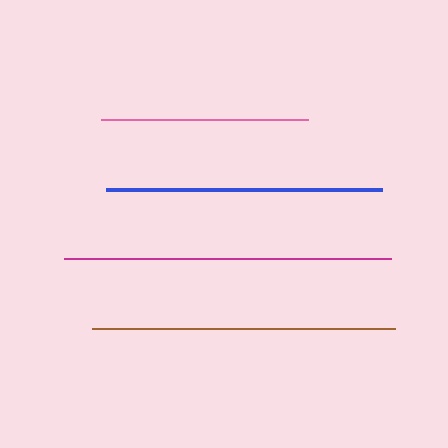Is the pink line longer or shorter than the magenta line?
The magenta line is longer than the pink line.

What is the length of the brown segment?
The brown segment is approximately 302 pixels long.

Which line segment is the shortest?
The pink line is the shortest at approximately 206 pixels.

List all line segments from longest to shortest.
From longest to shortest: magenta, brown, blue, pink.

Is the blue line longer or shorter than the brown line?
The brown line is longer than the blue line.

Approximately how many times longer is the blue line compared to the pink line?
The blue line is approximately 1.3 times the length of the pink line.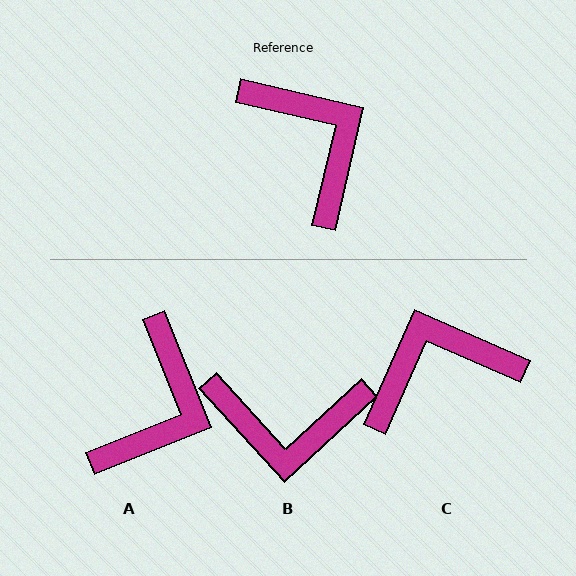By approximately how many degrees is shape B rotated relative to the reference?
Approximately 124 degrees clockwise.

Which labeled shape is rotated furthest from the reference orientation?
B, about 124 degrees away.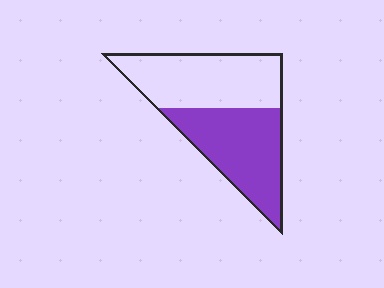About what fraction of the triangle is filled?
About one half (1/2).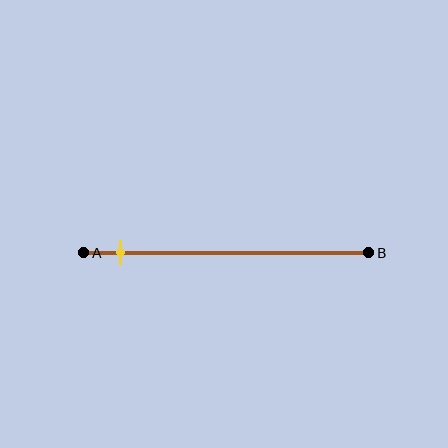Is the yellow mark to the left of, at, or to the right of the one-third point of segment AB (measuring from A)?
The yellow mark is to the left of the one-third point of segment AB.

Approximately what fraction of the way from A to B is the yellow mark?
The yellow mark is approximately 15% of the way from A to B.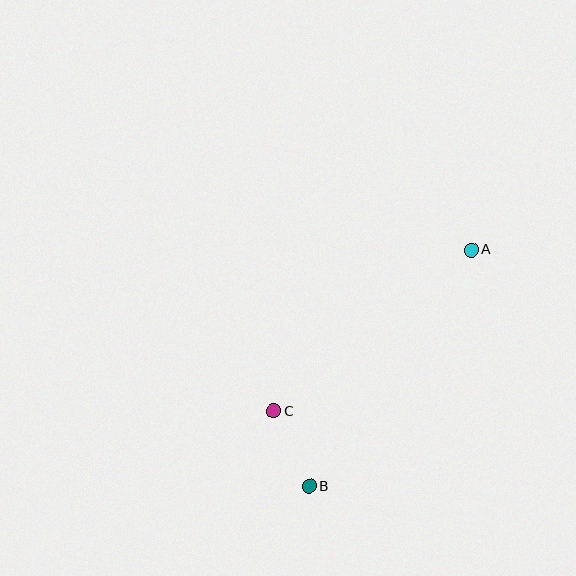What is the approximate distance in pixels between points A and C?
The distance between A and C is approximately 255 pixels.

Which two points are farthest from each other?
Points A and B are farthest from each other.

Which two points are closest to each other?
Points B and C are closest to each other.